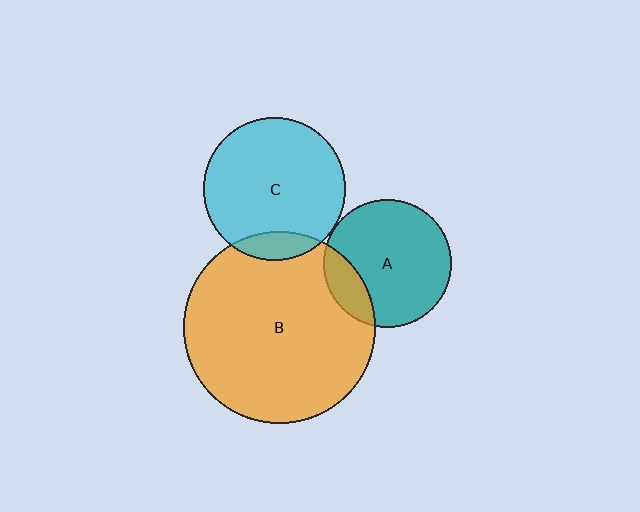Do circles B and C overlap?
Yes.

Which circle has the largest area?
Circle B (orange).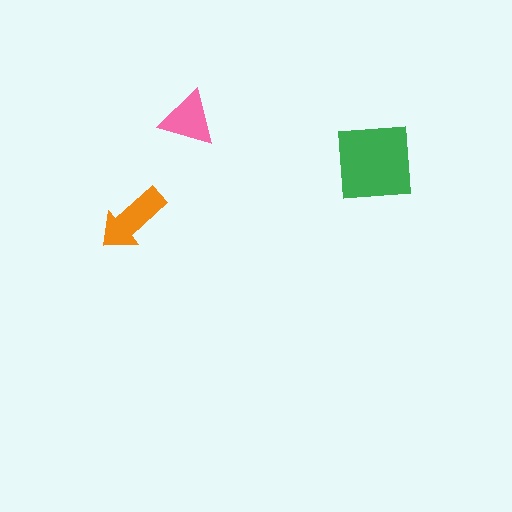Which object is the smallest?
The pink triangle.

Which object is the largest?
The green square.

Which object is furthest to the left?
The orange arrow is leftmost.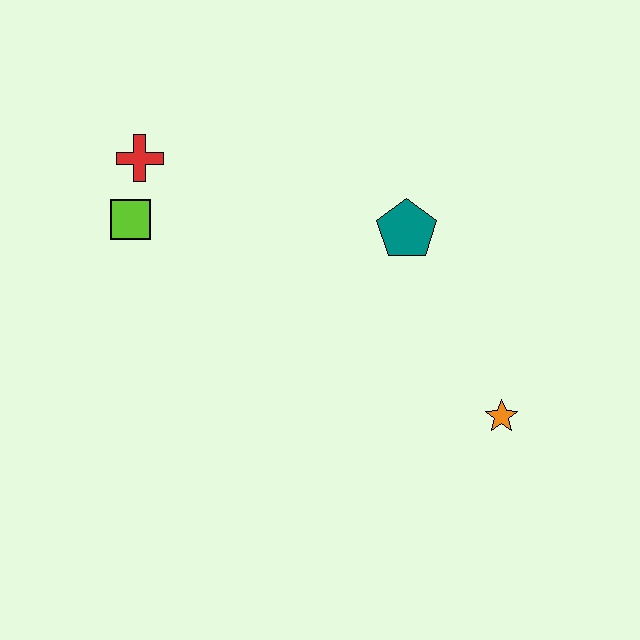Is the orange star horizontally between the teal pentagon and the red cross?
No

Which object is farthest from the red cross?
The orange star is farthest from the red cross.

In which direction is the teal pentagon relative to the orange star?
The teal pentagon is above the orange star.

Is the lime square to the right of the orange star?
No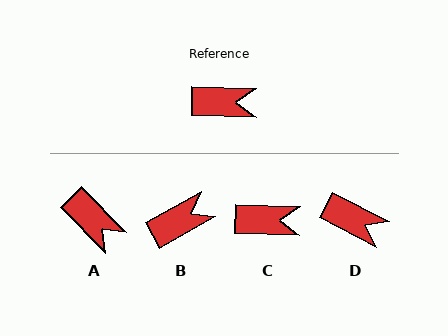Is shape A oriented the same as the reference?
No, it is off by about 44 degrees.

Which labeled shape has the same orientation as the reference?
C.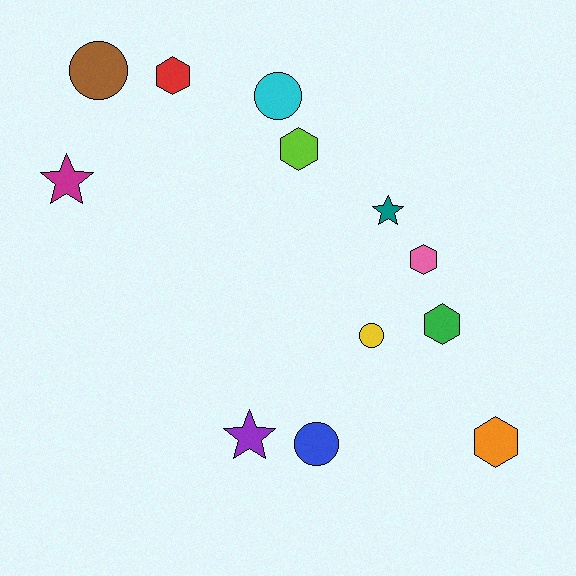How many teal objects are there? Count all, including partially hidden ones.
There is 1 teal object.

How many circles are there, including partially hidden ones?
There are 4 circles.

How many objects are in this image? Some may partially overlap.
There are 12 objects.